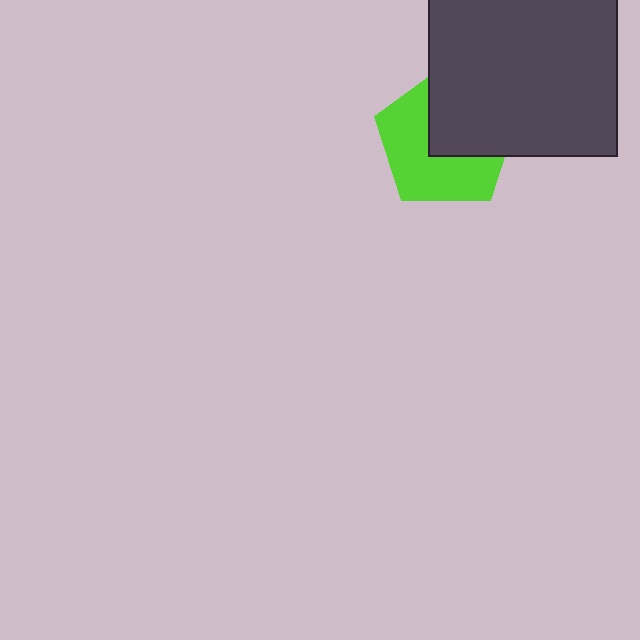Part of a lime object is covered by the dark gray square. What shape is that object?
It is a pentagon.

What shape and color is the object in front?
The object in front is a dark gray square.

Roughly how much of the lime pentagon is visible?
About half of it is visible (roughly 55%).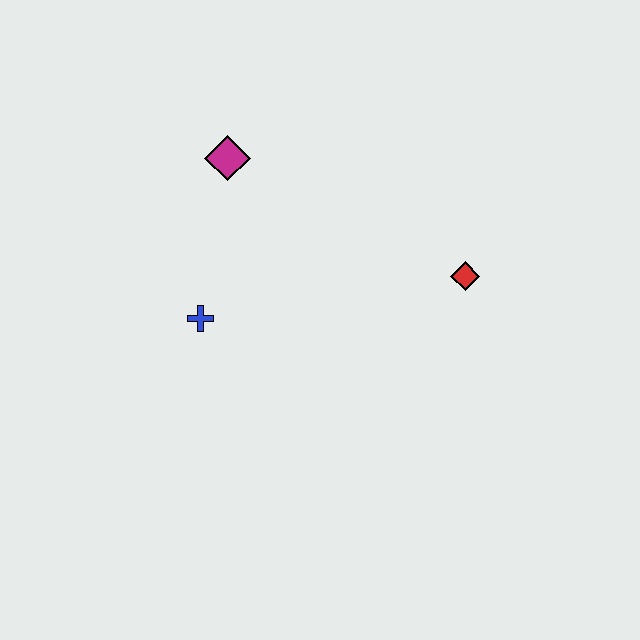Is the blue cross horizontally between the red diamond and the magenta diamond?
No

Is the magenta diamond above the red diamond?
Yes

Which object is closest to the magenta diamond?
The blue cross is closest to the magenta diamond.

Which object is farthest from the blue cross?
The red diamond is farthest from the blue cross.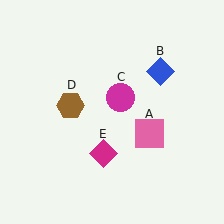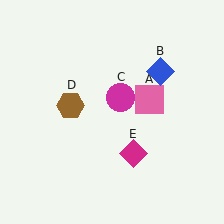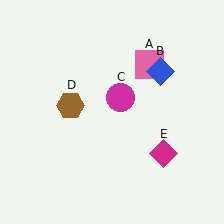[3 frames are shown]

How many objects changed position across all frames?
2 objects changed position: pink square (object A), magenta diamond (object E).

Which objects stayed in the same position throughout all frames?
Blue diamond (object B) and magenta circle (object C) and brown hexagon (object D) remained stationary.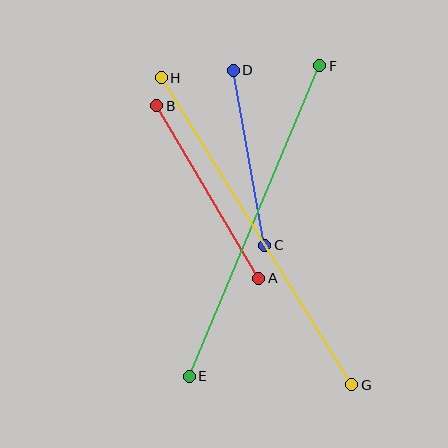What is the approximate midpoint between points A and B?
The midpoint is at approximately (208, 192) pixels.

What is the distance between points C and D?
The distance is approximately 178 pixels.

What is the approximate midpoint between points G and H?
The midpoint is at approximately (257, 231) pixels.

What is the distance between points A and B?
The distance is approximately 200 pixels.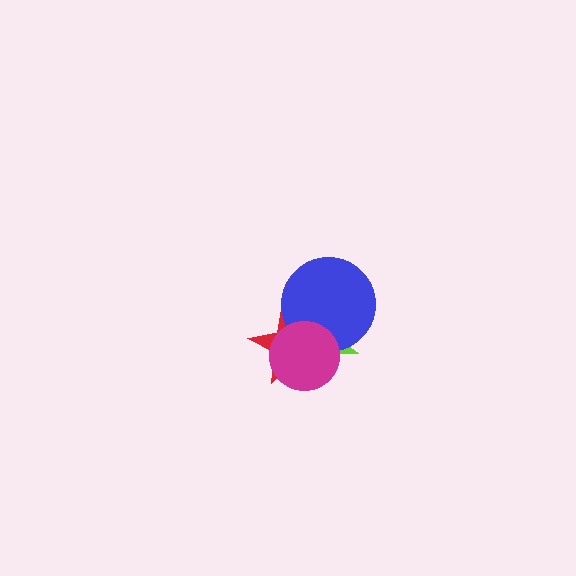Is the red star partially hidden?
Yes, it is partially covered by another shape.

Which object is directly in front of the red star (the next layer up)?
The blue circle is directly in front of the red star.